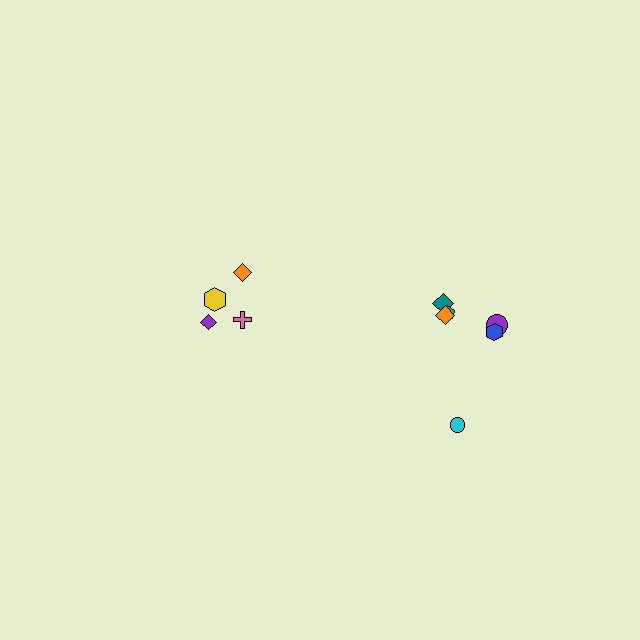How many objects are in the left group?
There are 4 objects.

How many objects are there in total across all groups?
There are 10 objects.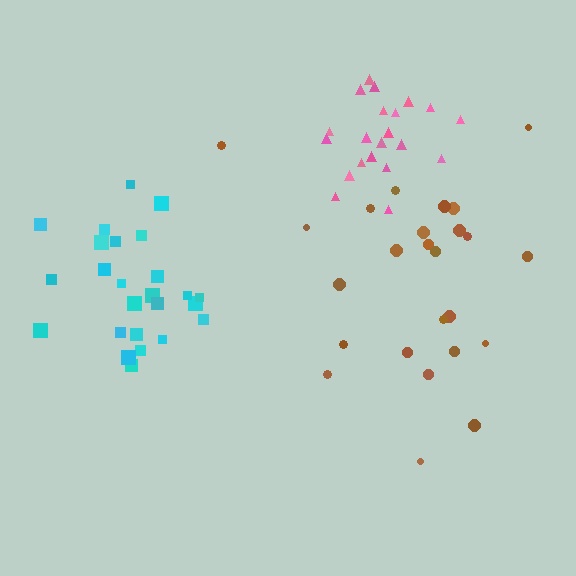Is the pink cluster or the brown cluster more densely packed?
Pink.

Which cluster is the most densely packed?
Pink.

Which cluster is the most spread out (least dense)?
Brown.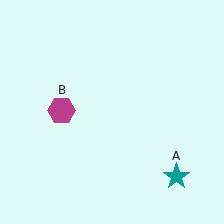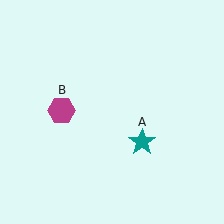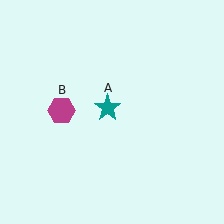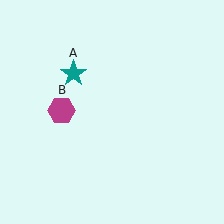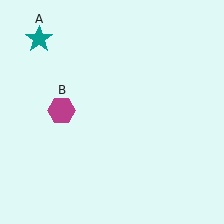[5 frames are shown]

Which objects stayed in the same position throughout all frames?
Magenta hexagon (object B) remained stationary.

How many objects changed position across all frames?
1 object changed position: teal star (object A).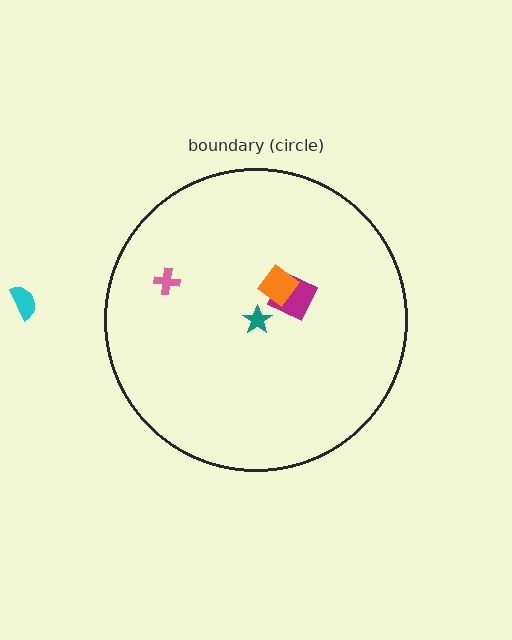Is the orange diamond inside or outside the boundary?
Inside.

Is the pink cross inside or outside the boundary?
Inside.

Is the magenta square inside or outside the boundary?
Inside.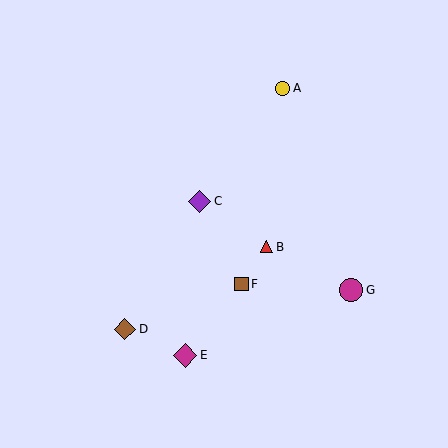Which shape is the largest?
The magenta diamond (labeled E) is the largest.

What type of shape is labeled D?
Shape D is a brown diamond.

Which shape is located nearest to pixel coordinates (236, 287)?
The brown square (labeled F) at (241, 284) is nearest to that location.